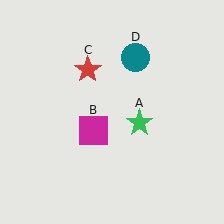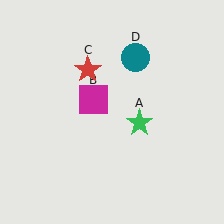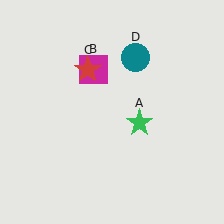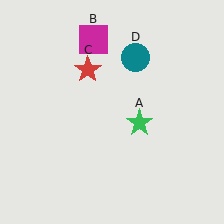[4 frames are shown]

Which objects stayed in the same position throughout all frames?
Green star (object A) and red star (object C) and teal circle (object D) remained stationary.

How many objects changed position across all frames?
1 object changed position: magenta square (object B).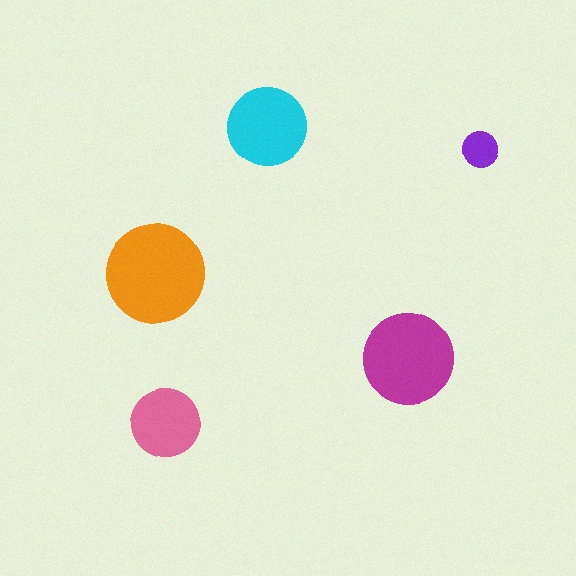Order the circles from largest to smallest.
the orange one, the magenta one, the cyan one, the pink one, the purple one.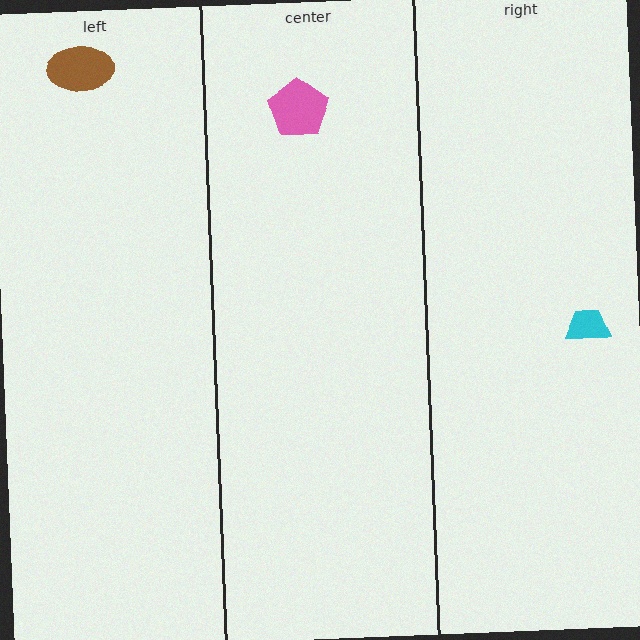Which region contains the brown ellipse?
The left region.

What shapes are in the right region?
The cyan trapezoid.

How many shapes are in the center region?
1.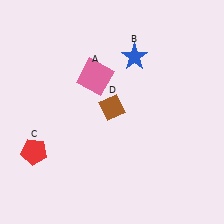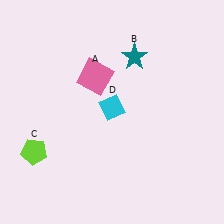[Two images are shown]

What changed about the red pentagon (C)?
In Image 1, C is red. In Image 2, it changed to lime.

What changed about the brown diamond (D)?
In Image 1, D is brown. In Image 2, it changed to cyan.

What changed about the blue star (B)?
In Image 1, B is blue. In Image 2, it changed to teal.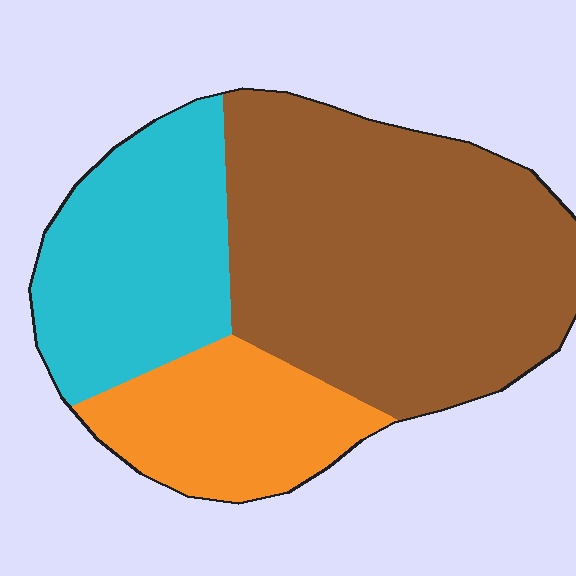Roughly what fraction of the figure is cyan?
Cyan covers 27% of the figure.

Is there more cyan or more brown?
Brown.